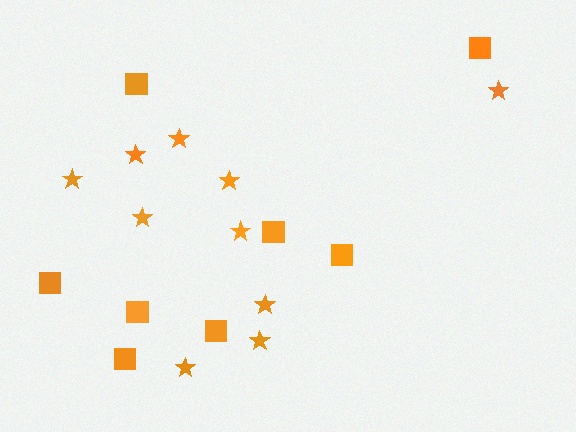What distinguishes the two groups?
There are 2 groups: one group of stars (10) and one group of squares (8).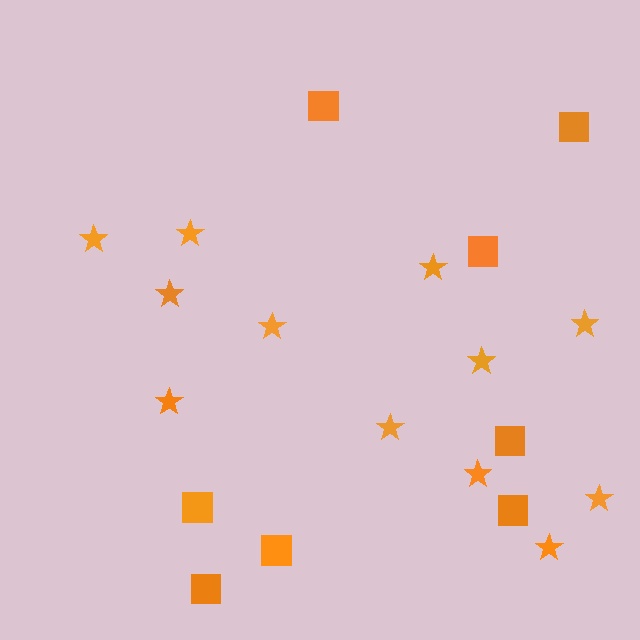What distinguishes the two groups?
There are 2 groups: one group of stars (12) and one group of squares (8).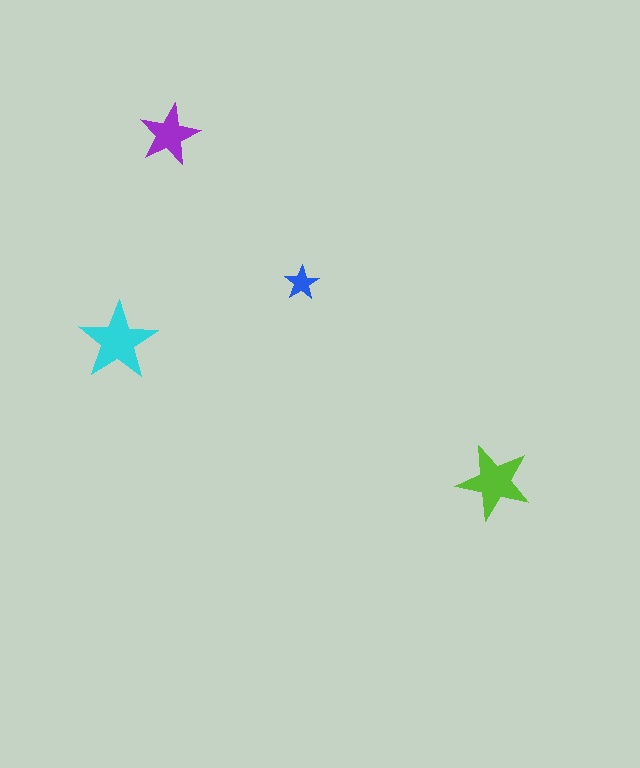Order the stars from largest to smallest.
the cyan one, the lime one, the purple one, the blue one.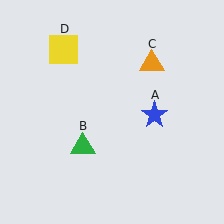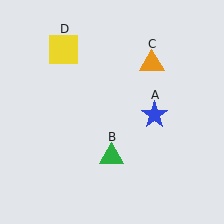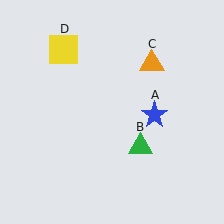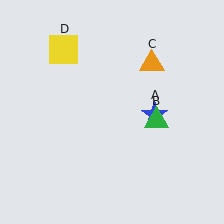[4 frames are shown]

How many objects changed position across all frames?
1 object changed position: green triangle (object B).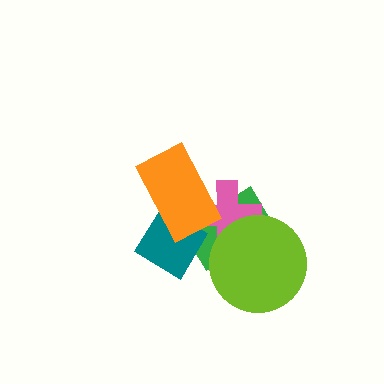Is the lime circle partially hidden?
No, no other shape covers it.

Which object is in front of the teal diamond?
The orange rectangle is in front of the teal diamond.